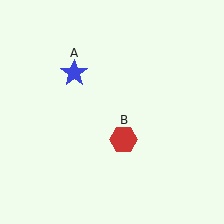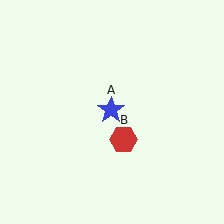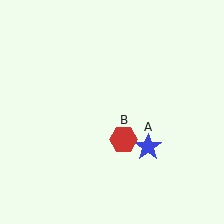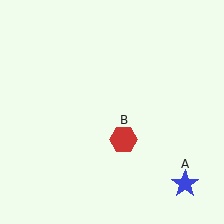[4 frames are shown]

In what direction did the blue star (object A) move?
The blue star (object A) moved down and to the right.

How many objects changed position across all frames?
1 object changed position: blue star (object A).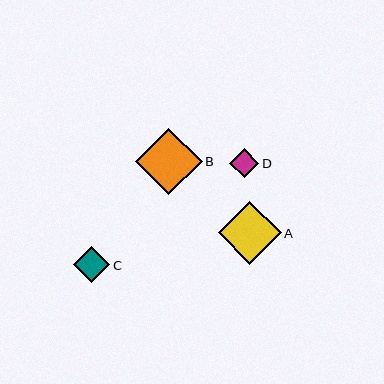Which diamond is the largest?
Diamond B is the largest with a size of approximately 66 pixels.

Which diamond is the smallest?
Diamond D is the smallest with a size of approximately 29 pixels.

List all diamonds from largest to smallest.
From largest to smallest: B, A, C, D.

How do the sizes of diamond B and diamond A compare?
Diamond B and diamond A are approximately the same size.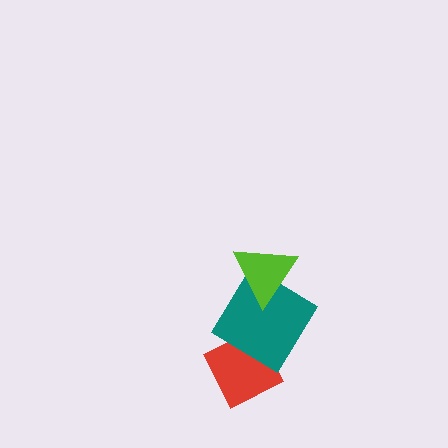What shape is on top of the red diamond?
The teal diamond is on top of the red diamond.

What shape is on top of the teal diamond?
The lime triangle is on top of the teal diamond.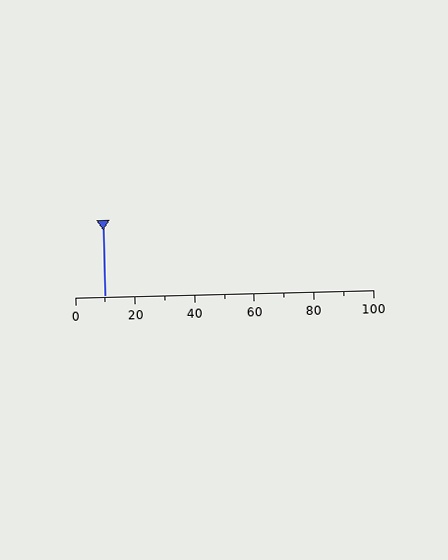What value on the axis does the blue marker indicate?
The marker indicates approximately 10.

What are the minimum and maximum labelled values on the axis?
The axis runs from 0 to 100.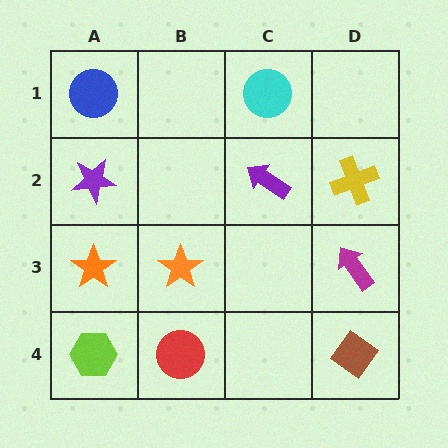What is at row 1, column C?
A cyan circle.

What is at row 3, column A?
An orange star.